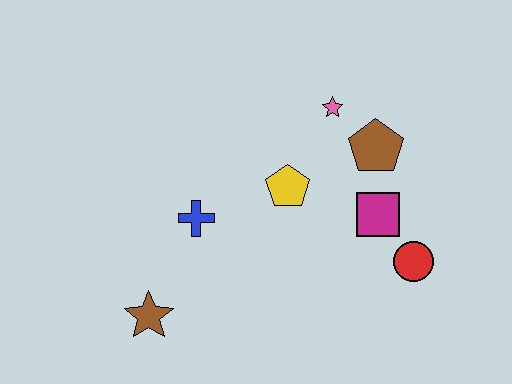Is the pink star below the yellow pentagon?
No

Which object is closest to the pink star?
The brown pentagon is closest to the pink star.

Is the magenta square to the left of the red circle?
Yes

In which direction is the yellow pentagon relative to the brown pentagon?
The yellow pentagon is to the left of the brown pentagon.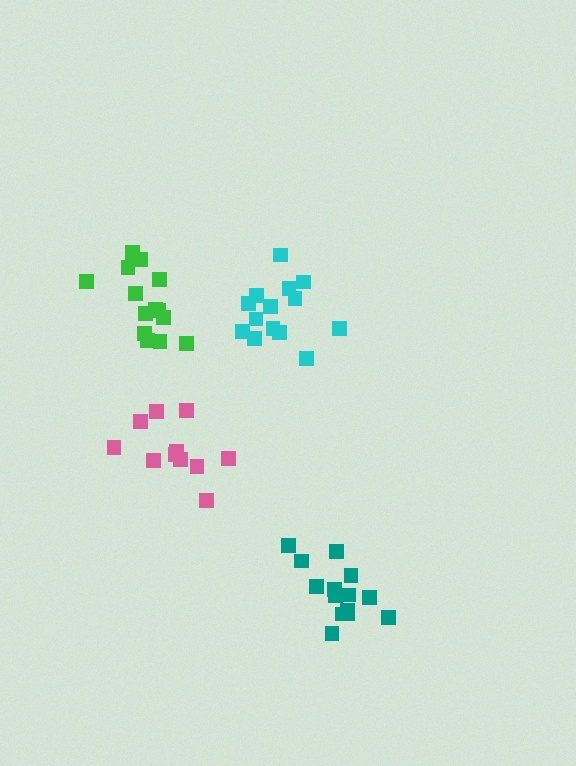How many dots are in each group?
Group 1: 14 dots, Group 2: 14 dots, Group 3: 11 dots, Group 4: 14 dots (53 total).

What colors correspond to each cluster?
The clusters are colored: teal, cyan, pink, green.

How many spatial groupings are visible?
There are 4 spatial groupings.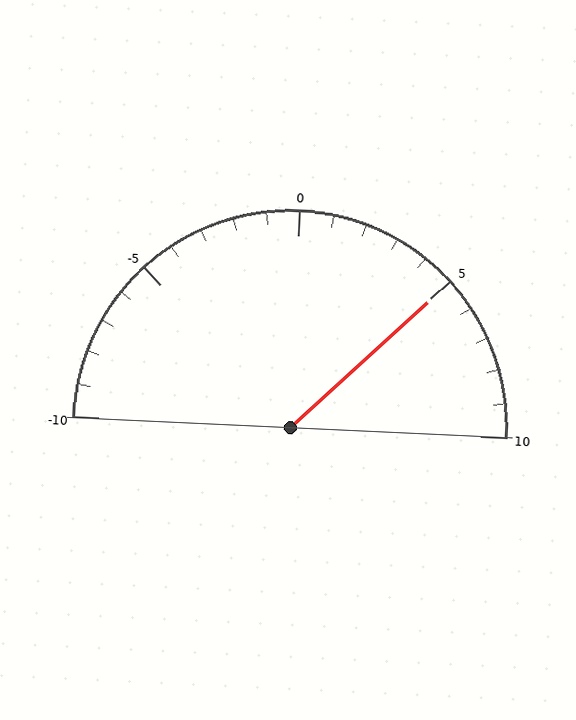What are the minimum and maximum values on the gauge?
The gauge ranges from -10 to 10.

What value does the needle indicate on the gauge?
The needle indicates approximately 5.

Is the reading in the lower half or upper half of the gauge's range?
The reading is in the upper half of the range (-10 to 10).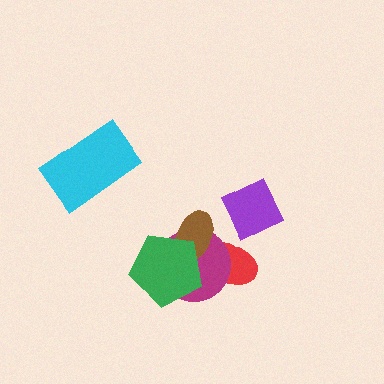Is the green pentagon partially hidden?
No, no other shape covers it.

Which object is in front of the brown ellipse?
The green pentagon is in front of the brown ellipse.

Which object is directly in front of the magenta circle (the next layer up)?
The brown ellipse is directly in front of the magenta circle.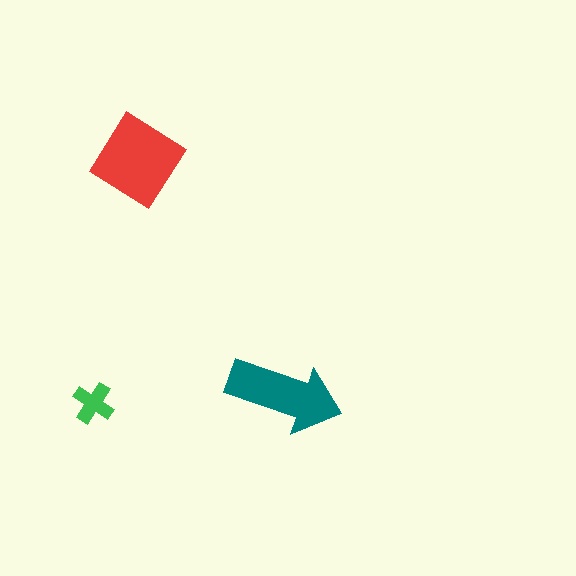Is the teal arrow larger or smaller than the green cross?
Larger.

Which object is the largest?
The red diamond.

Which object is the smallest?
The green cross.